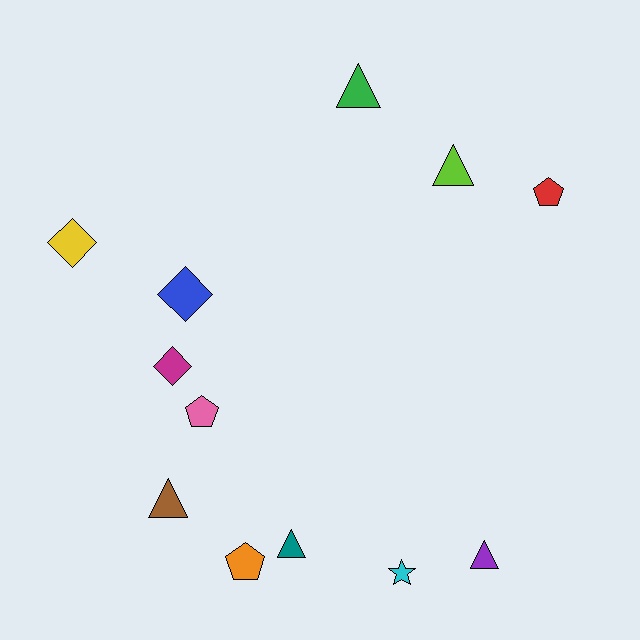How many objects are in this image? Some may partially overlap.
There are 12 objects.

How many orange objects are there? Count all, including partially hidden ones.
There is 1 orange object.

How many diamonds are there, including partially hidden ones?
There are 3 diamonds.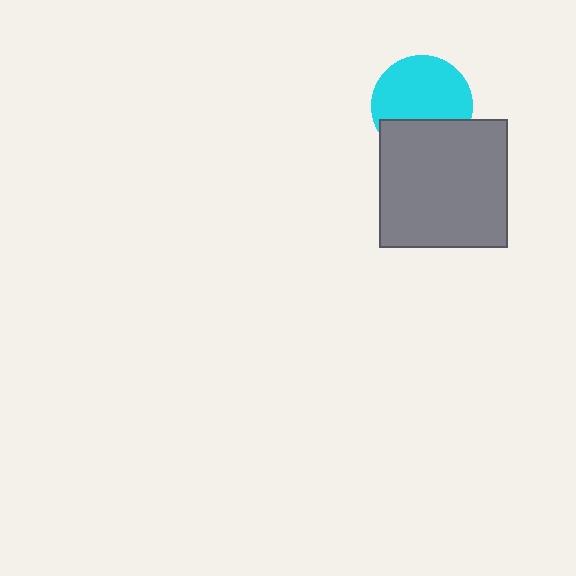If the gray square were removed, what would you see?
You would see the complete cyan circle.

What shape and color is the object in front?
The object in front is a gray square.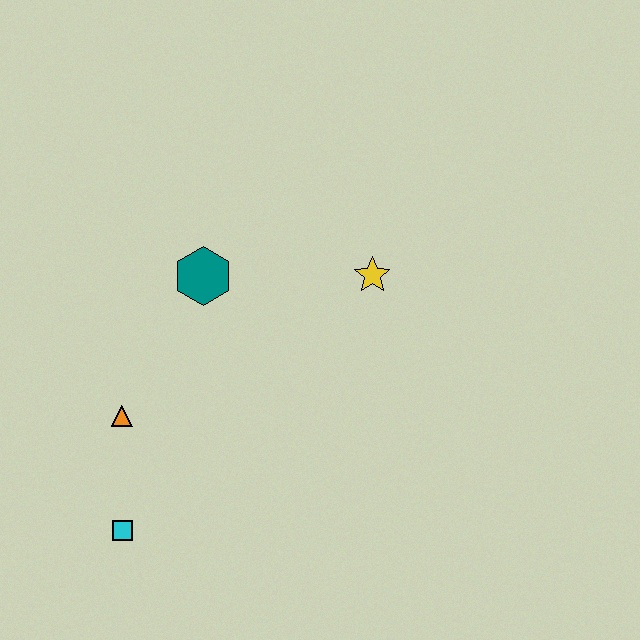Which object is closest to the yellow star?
The teal hexagon is closest to the yellow star.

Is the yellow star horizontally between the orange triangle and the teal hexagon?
No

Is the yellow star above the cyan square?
Yes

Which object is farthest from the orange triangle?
The yellow star is farthest from the orange triangle.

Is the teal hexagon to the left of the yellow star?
Yes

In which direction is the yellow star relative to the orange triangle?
The yellow star is to the right of the orange triangle.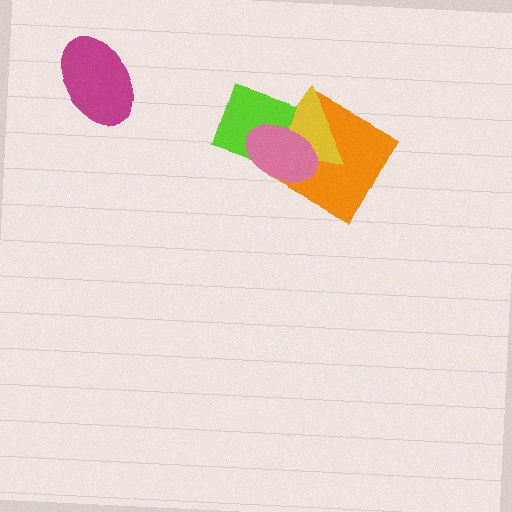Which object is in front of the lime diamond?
The pink ellipse is in front of the lime diamond.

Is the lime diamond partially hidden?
Yes, it is partially covered by another shape.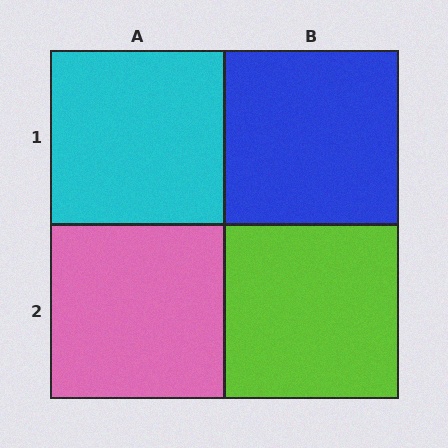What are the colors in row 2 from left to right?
Pink, lime.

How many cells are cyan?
1 cell is cyan.